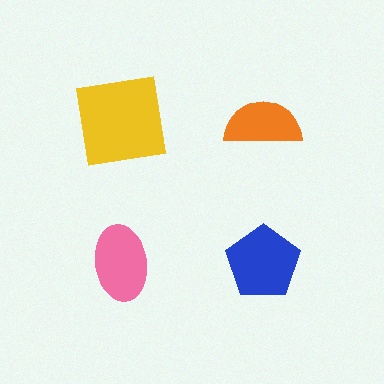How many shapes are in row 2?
2 shapes.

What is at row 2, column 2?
A blue pentagon.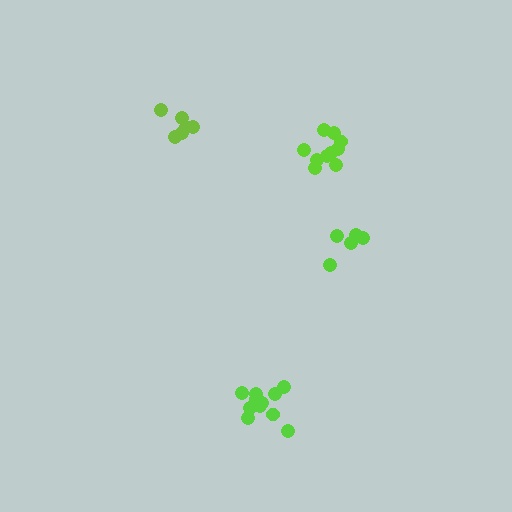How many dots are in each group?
Group 1: 5 dots, Group 2: 6 dots, Group 3: 11 dots, Group 4: 10 dots (32 total).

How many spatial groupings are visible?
There are 4 spatial groupings.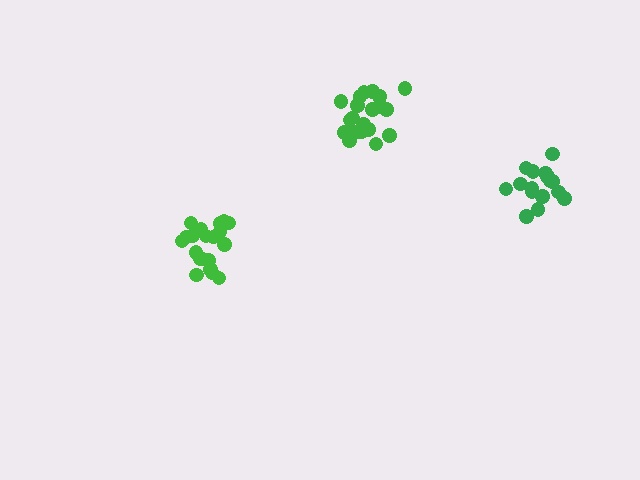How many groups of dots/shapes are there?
There are 3 groups.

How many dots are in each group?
Group 1: 20 dots, Group 2: 16 dots, Group 3: 19 dots (55 total).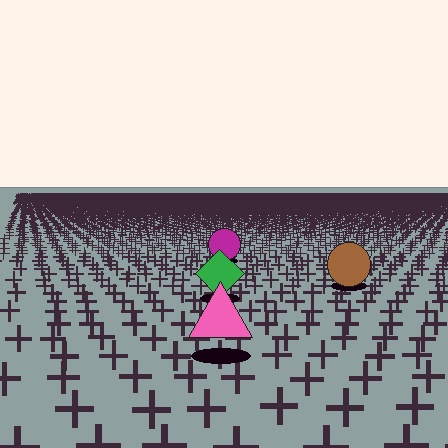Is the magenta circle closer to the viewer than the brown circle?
No. The brown circle is closer — you can tell from the texture gradient: the ground texture is coarser near it.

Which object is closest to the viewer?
The pink triangle is closest. The texture marks near it are larger and more spread out.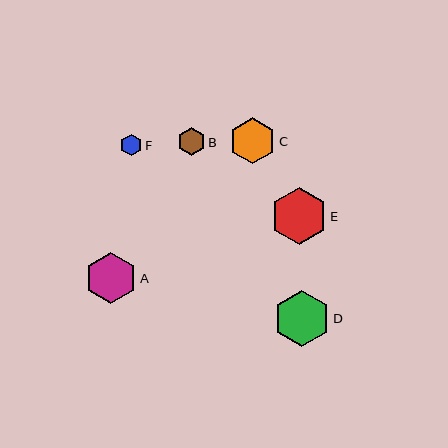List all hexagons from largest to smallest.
From largest to smallest: D, E, A, C, B, F.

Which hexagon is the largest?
Hexagon D is the largest with a size of approximately 57 pixels.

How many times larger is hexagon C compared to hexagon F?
Hexagon C is approximately 2.2 times the size of hexagon F.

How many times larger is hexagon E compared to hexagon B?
Hexagon E is approximately 2.0 times the size of hexagon B.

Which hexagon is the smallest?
Hexagon F is the smallest with a size of approximately 21 pixels.